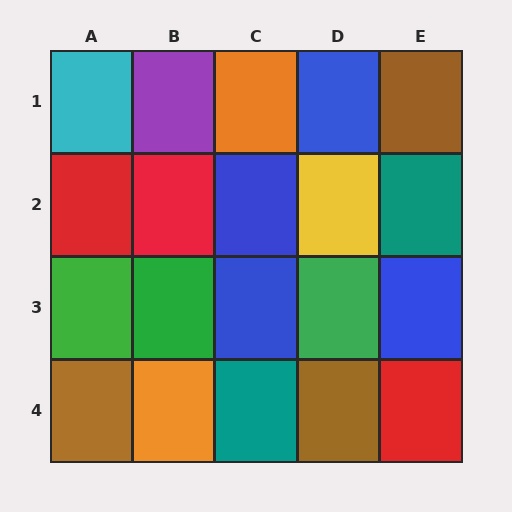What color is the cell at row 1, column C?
Orange.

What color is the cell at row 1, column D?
Blue.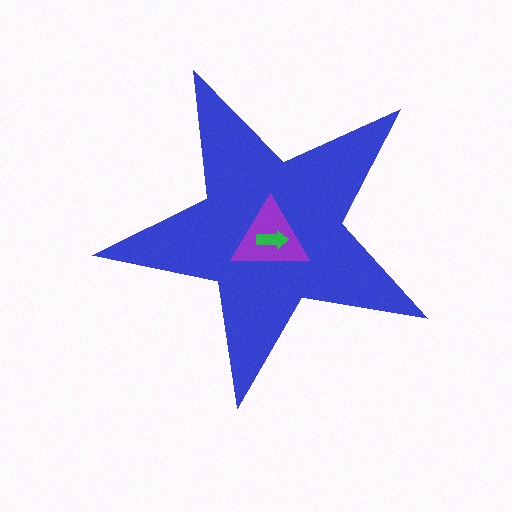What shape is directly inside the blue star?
The purple triangle.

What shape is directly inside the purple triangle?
The green arrow.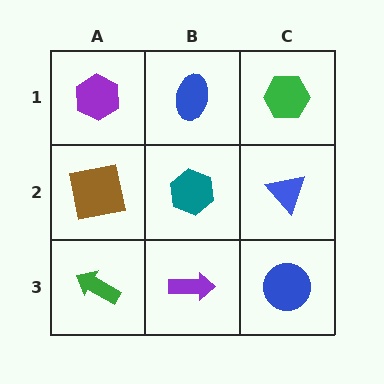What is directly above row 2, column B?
A blue ellipse.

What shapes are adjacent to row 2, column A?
A purple hexagon (row 1, column A), a green arrow (row 3, column A), a teal hexagon (row 2, column B).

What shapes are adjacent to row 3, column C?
A blue triangle (row 2, column C), a purple arrow (row 3, column B).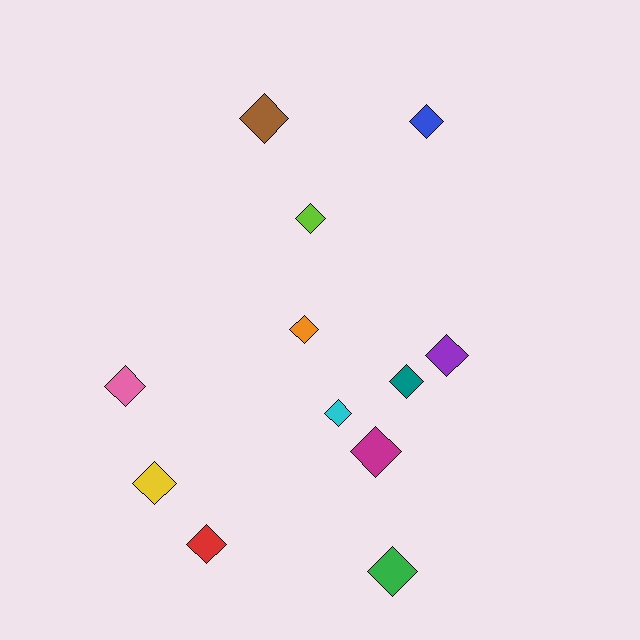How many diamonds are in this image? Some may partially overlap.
There are 12 diamonds.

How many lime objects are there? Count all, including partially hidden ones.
There is 1 lime object.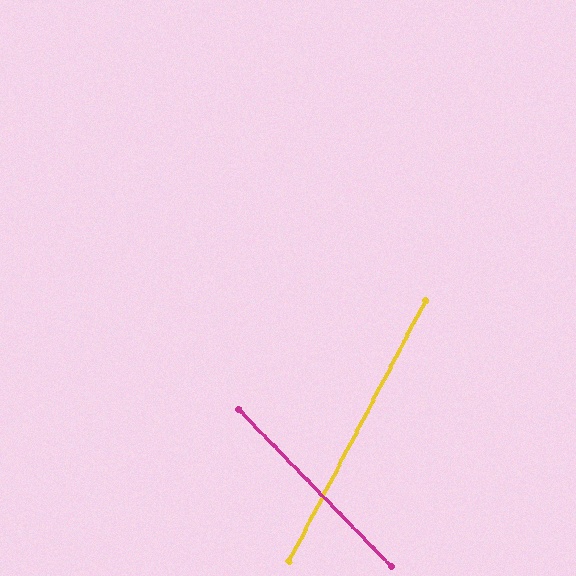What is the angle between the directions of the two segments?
Approximately 72 degrees.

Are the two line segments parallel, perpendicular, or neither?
Neither parallel nor perpendicular — they differ by about 72°.